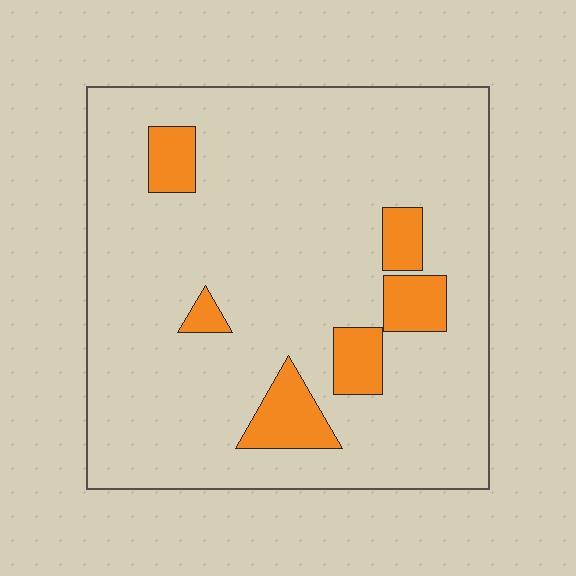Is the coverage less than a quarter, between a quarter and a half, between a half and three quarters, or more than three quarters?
Less than a quarter.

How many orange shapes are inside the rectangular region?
6.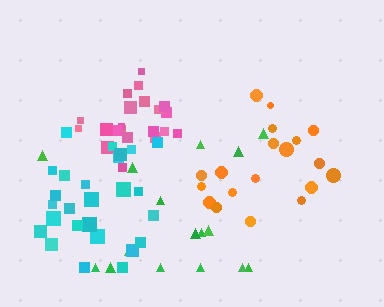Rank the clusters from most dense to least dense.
pink, cyan, orange, green.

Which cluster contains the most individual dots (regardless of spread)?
Cyan (26).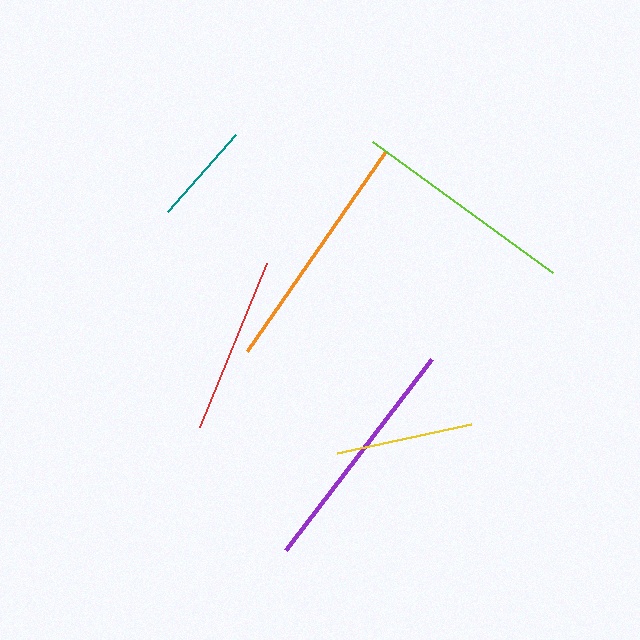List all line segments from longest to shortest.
From longest to shortest: orange, purple, lime, red, yellow, teal.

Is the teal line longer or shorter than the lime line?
The lime line is longer than the teal line.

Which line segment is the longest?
The orange line is the longest at approximately 242 pixels.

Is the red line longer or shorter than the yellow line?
The red line is longer than the yellow line.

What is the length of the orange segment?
The orange segment is approximately 242 pixels long.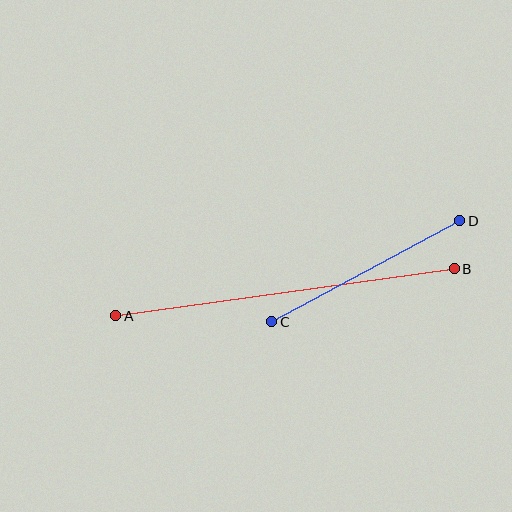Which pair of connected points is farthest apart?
Points A and B are farthest apart.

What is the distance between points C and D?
The distance is approximately 214 pixels.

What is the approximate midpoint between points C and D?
The midpoint is at approximately (366, 271) pixels.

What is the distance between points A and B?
The distance is approximately 342 pixels.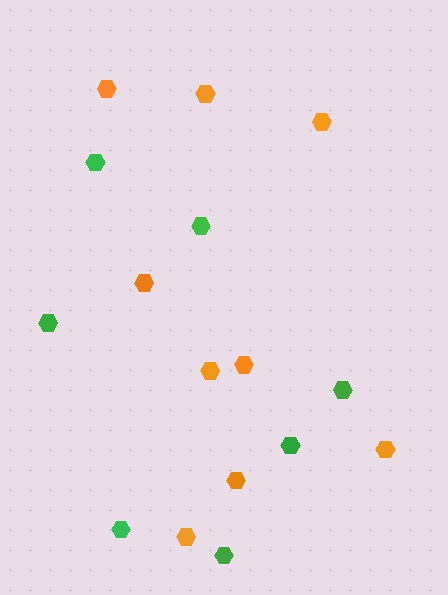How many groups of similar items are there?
There are 2 groups: one group of green hexagons (7) and one group of orange hexagons (9).